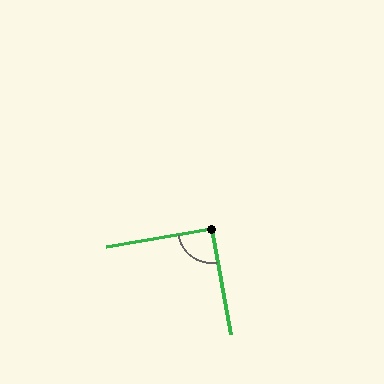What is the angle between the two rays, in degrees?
Approximately 90 degrees.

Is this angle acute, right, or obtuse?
It is approximately a right angle.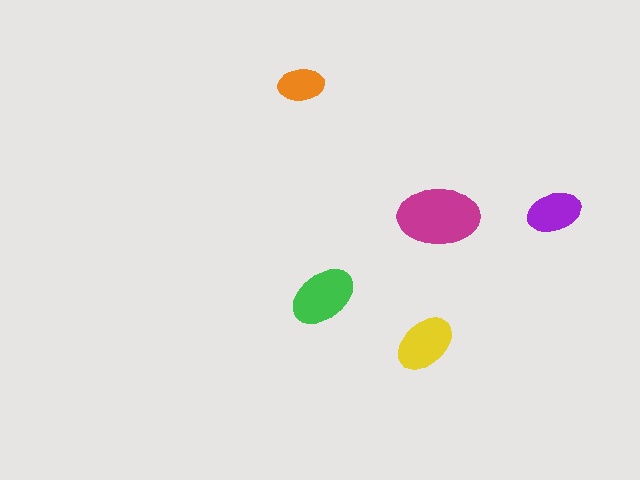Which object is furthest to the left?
The orange ellipse is leftmost.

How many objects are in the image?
There are 5 objects in the image.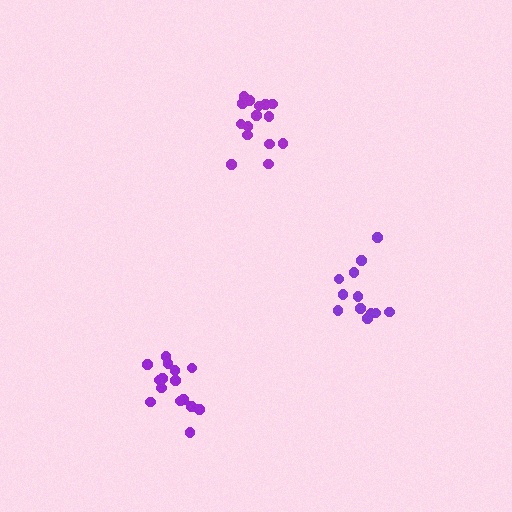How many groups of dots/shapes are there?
There are 3 groups.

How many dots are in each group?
Group 1: 12 dots, Group 2: 15 dots, Group 3: 15 dots (42 total).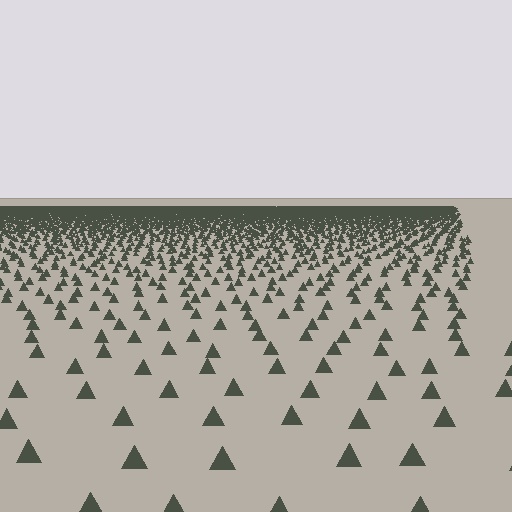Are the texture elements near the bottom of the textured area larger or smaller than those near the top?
Larger. Near the bottom, elements are closer to the viewer and appear at a bigger on-screen size.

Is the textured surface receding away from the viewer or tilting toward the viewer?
The surface is receding away from the viewer. Texture elements get smaller and denser toward the top.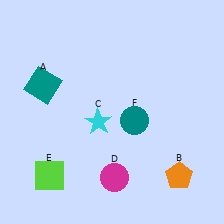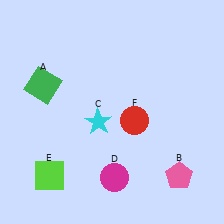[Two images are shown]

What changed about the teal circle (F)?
In Image 1, F is teal. In Image 2, it changed to red.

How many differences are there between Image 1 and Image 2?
There are 3 differences between the two images.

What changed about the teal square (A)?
In Image 1, A is teal. In Image 2, it changed to green.